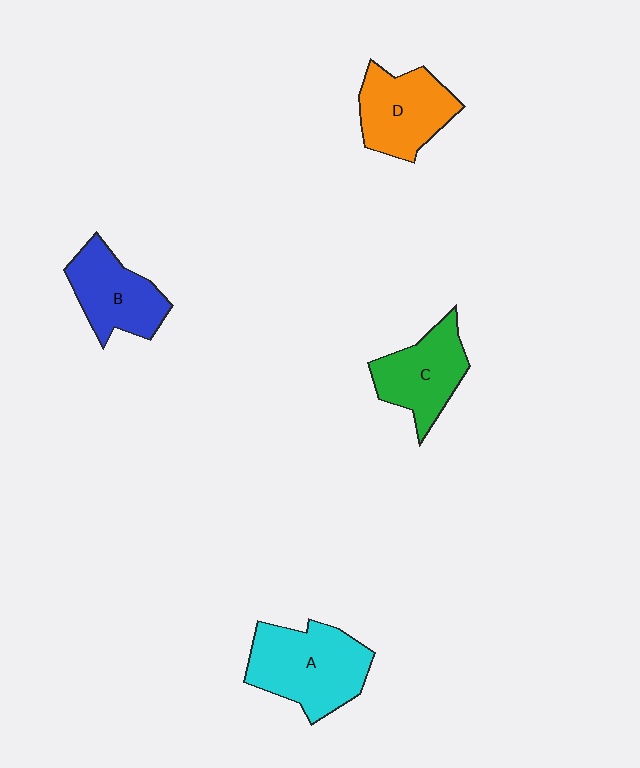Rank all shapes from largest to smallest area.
From largest to smallest: A (cyan), D (orange), C (green), B (blue).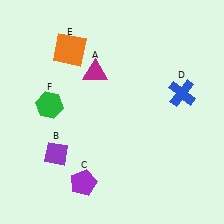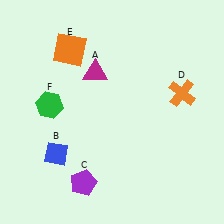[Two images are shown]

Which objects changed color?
B changed from purple to blue. D changed from blue to orange.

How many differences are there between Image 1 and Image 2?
There are 2 differences between the two images.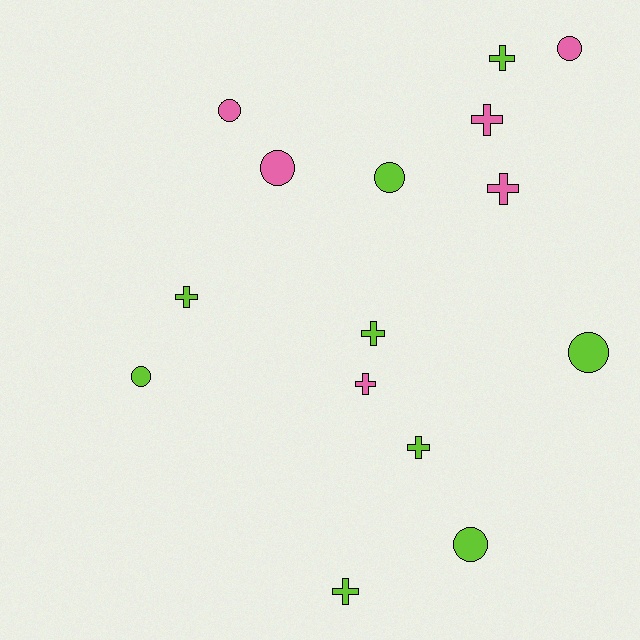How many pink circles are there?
There are 3 pink circles.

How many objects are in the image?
There are 15 objects.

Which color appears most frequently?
Lime, with 9 objects.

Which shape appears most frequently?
Cross, with 8 objects.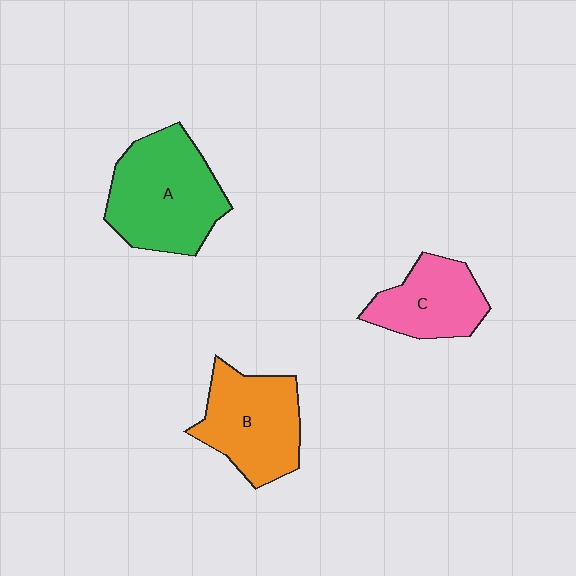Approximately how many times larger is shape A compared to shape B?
Approximately 1.2 times.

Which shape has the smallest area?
Shape C (pink).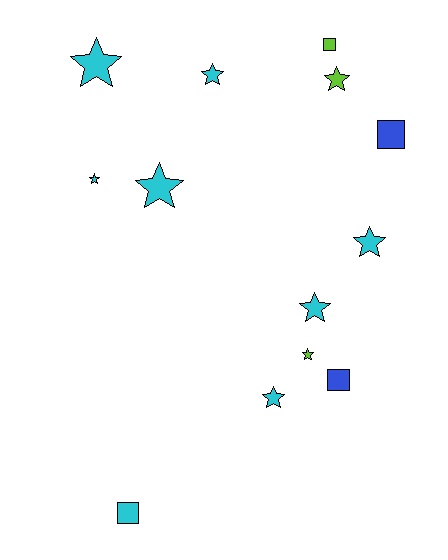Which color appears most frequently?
Cyan, with 8 objects.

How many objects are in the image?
There are 13 objects.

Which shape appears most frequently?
Star, with 9 objects.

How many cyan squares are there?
There is 1 cyan square.